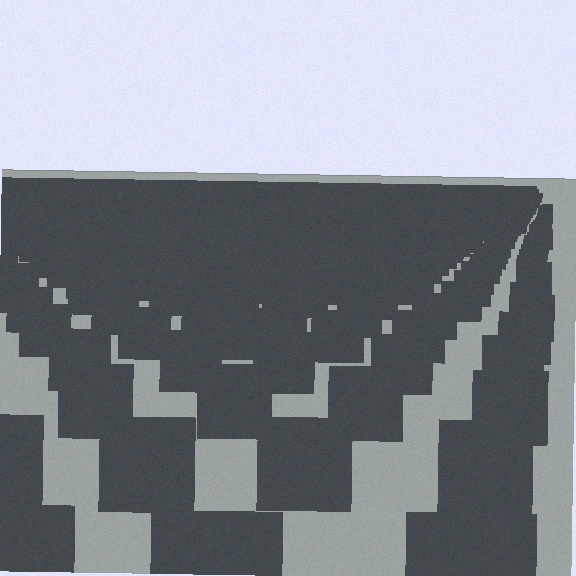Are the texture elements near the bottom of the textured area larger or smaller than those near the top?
Larger. Near the bottom, elements are closer to the viewer and appear at a bigger on-screen size.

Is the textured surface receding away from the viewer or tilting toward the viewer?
The surface is receding away from the viewer. Texture elements get smaller and denser toward the top.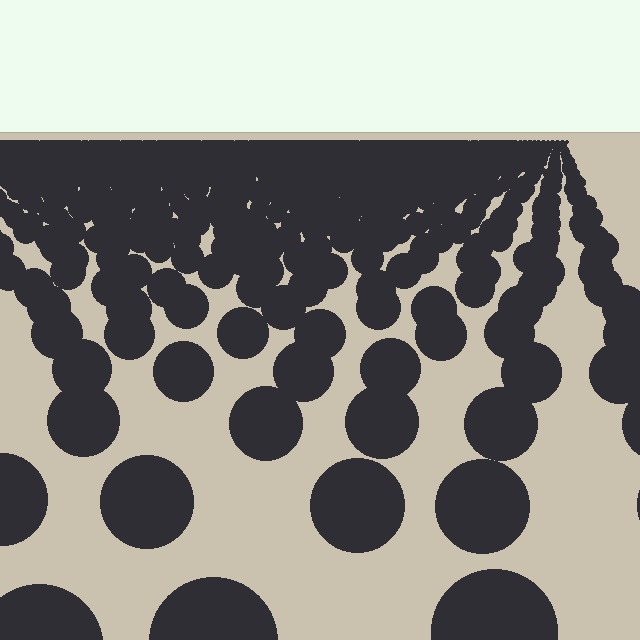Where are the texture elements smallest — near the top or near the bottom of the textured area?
Near the top.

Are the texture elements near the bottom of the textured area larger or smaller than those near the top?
Larger. Near the bottom, elements are closer to the viewer and appear at a bigger on-screen size.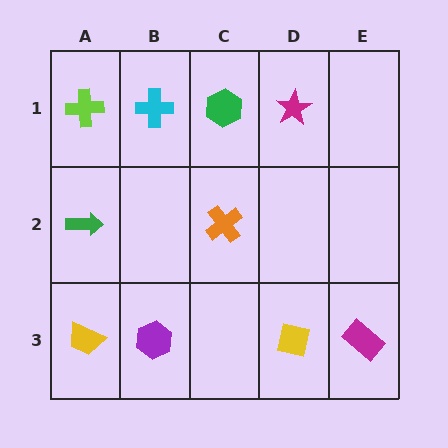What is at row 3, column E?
A magenta rectangle.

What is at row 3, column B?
A purple hexagon.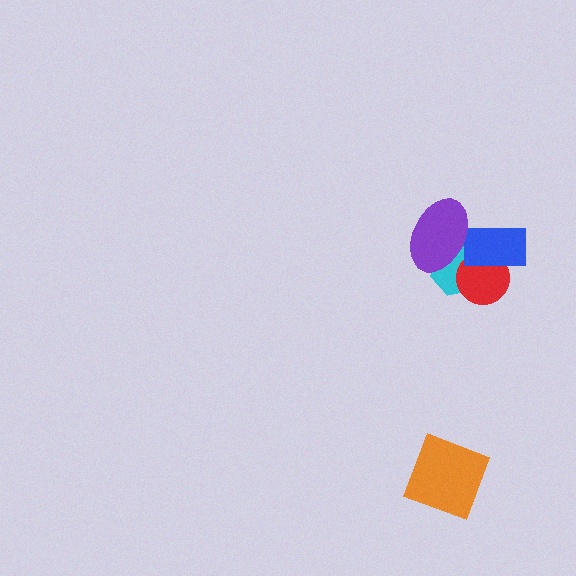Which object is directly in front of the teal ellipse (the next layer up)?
The cyan hexagon is directly in front of the teal ellipse.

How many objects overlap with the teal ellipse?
4 objects overlap with the teal ellipse.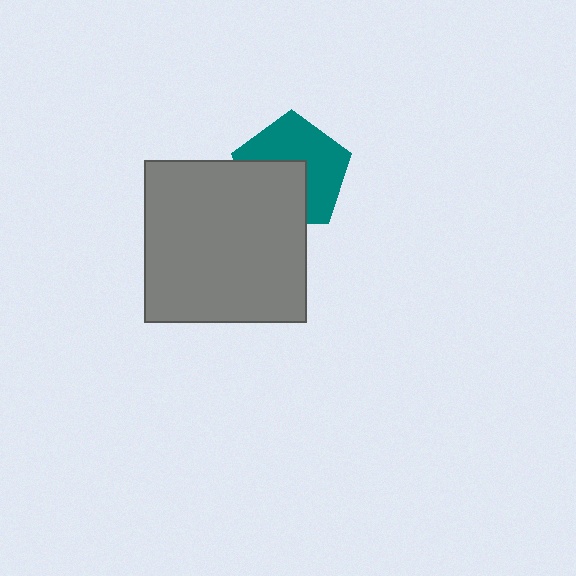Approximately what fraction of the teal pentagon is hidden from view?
Roughly 43% of the teal pentagon is hidden behind the gray square.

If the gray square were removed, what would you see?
You would see the complete teal pentagon.